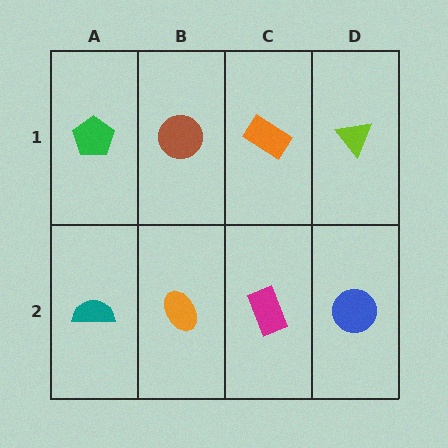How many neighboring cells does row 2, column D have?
2.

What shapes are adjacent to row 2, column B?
A brown circle (row 1, column B), a teal semicircle (row 2, column A), a magenta rectangle (row 2, column C).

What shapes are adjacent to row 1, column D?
A blue circle (row 2, column D), an orange rectangle (row 1, column C).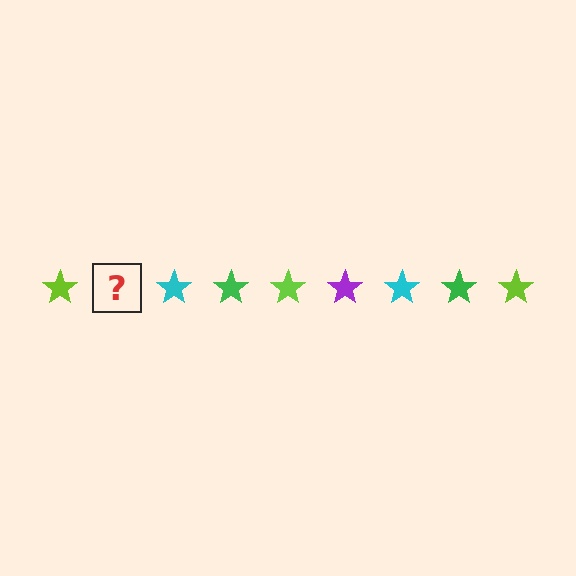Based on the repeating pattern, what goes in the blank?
The blank should be a purple star.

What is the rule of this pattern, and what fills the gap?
The rule is that the pattern cycles through lime, purple, cyan, green stars. The gap should be filled with a purple star.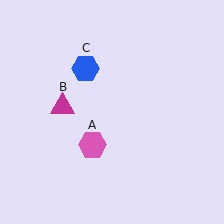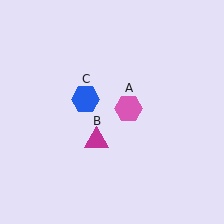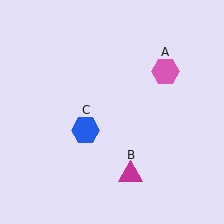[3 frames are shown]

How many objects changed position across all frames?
3 objects changed position: pink hexagon (object A), magenta triangle (object B), blue hexagon (object C).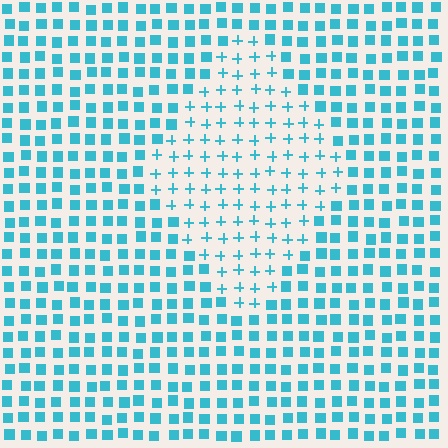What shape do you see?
I see a diamond.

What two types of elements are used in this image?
The image uses plus signs inside the diamond region and squares outside it.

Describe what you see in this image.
The image is filled with small cyan elements arranged in a uniform grid. A diamond-shaped region contains plus signs, while the surrounding area contains squares. The boundary is defined purely by the change in element shape.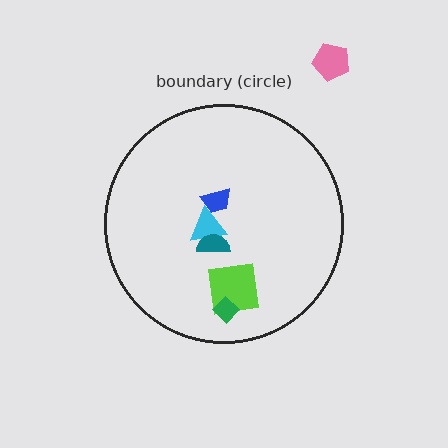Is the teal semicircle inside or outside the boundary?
Inside.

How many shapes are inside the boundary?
5 inside, 1 outside.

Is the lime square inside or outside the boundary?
Inside.